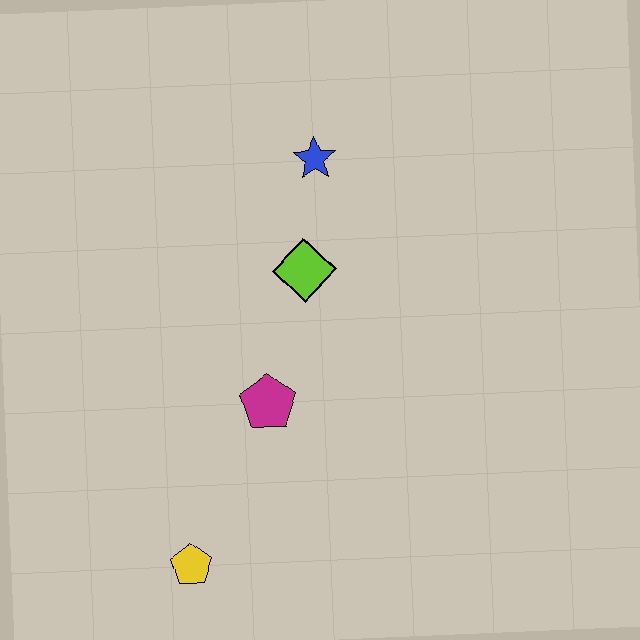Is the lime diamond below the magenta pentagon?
No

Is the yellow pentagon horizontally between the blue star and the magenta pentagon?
No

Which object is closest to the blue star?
The lime diamond is closest to the blue star.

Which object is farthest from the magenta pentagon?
The blue star is farthest from the magenta pentagon.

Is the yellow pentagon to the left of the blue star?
Yes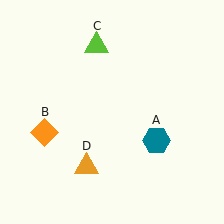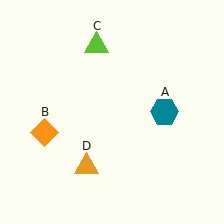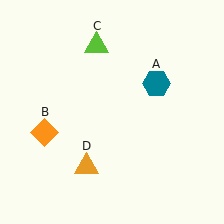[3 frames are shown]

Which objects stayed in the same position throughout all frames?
Orange diamond (object B) and lime triangle (object C) and orange triangle (object D) remained stationary.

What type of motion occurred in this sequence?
The teal hexagon (object A) rotated counterclockwise around the center of the scene.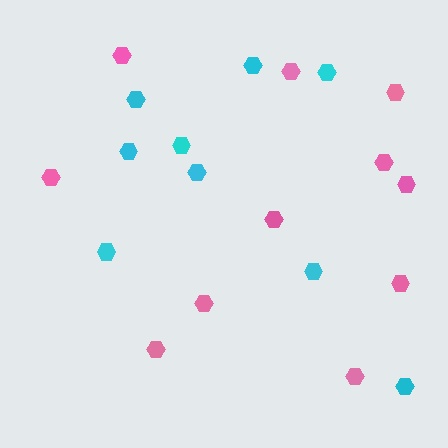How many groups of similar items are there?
There are 2 groups: one group of pink hexagons (11) and one group of cyan hexagons (9).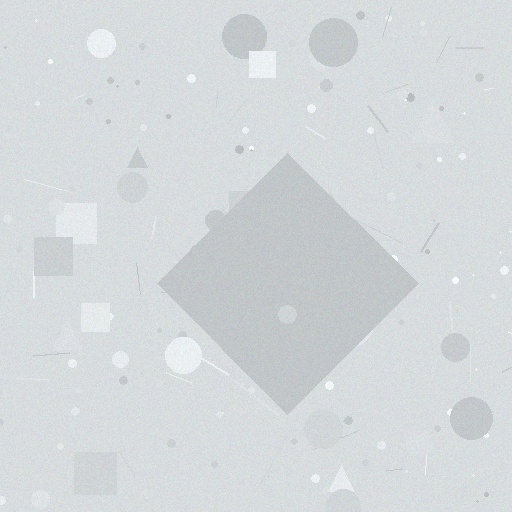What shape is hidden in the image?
A diamond is hidden in the image.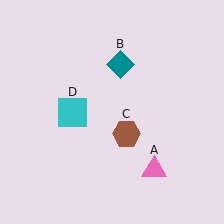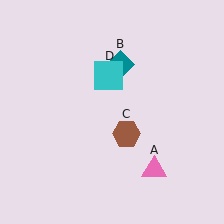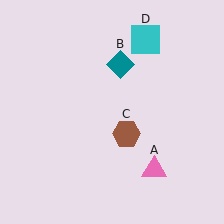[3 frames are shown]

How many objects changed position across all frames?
1 object changed position: cyan square (object D).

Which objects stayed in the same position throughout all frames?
Pink triangle (object A) and teal diamond (object B) and brown hexagon (object C) remained stationary.